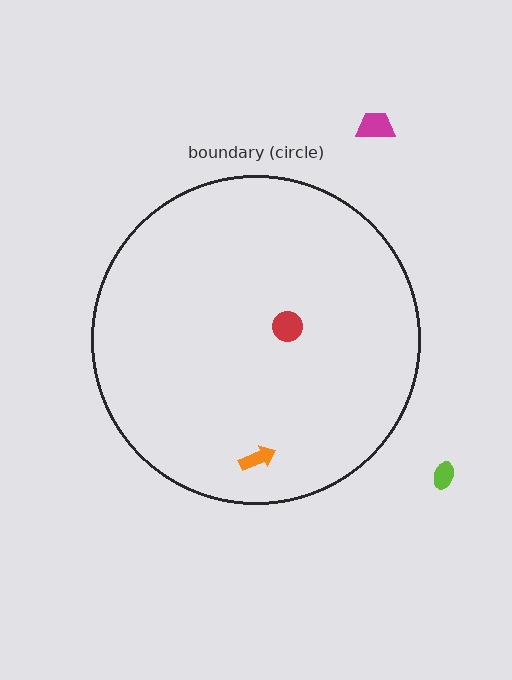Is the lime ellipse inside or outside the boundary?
Outside.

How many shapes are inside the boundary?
2 inside, 2 outside.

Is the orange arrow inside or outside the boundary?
Inside.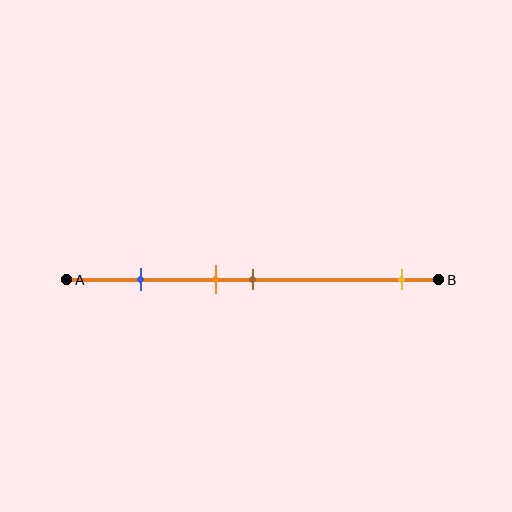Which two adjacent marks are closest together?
The orange and brown marks are the closest adjacent pair.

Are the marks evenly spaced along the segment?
No, the marks are not evenly spaced.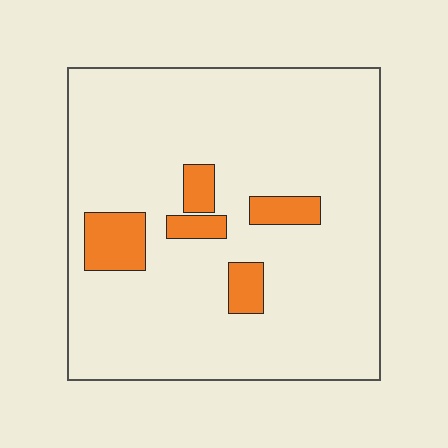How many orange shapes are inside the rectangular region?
5.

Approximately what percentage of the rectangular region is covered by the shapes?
Approximately 10%.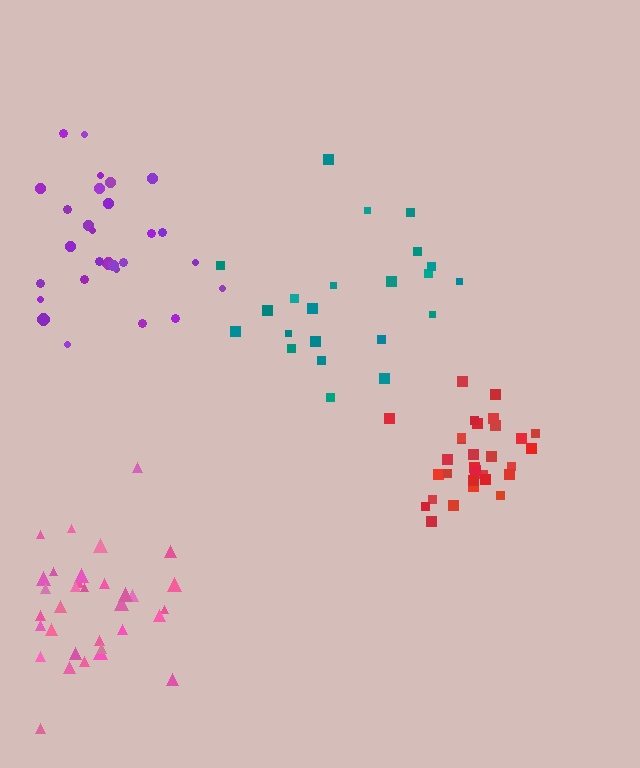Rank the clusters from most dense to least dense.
red, pink, purple, teal.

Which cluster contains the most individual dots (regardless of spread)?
Pink (33).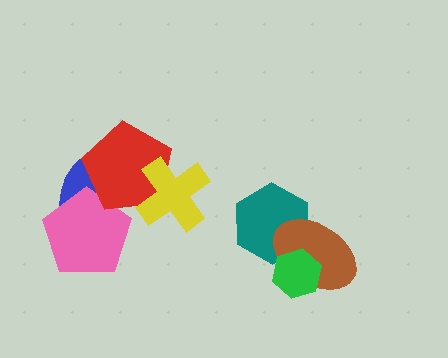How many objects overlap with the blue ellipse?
2 objects overlap with the blue ellipse.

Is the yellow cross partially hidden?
No, no other shape covers it.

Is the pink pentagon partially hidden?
Yes, it is partially covered by another shape.